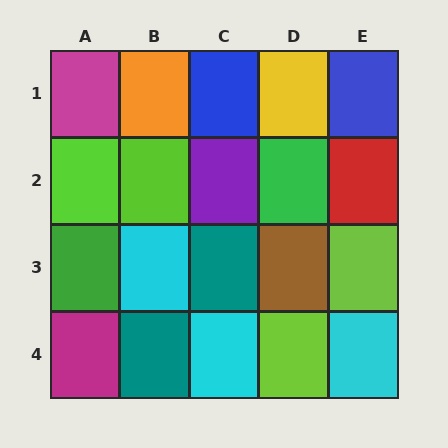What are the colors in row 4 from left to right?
Magenta, teal, cyan, lime, cyan.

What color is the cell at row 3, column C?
Teal.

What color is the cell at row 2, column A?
Lime.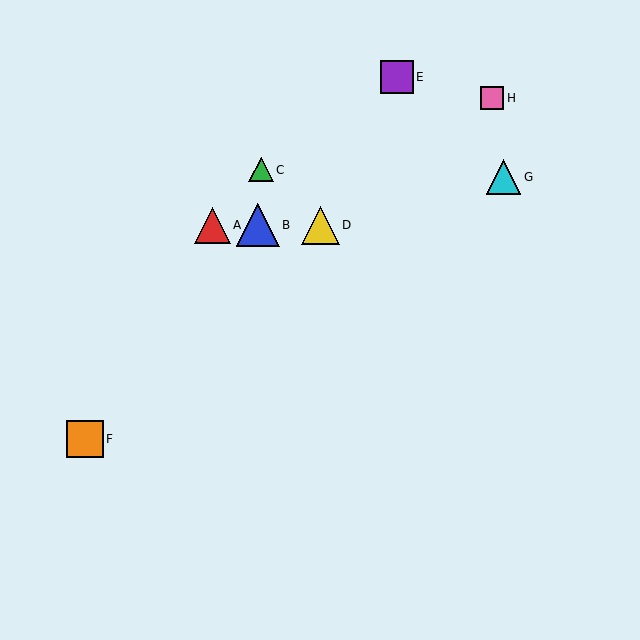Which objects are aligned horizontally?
Objects A, B, D are aligned horizontally.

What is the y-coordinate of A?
Object A is at y≈225.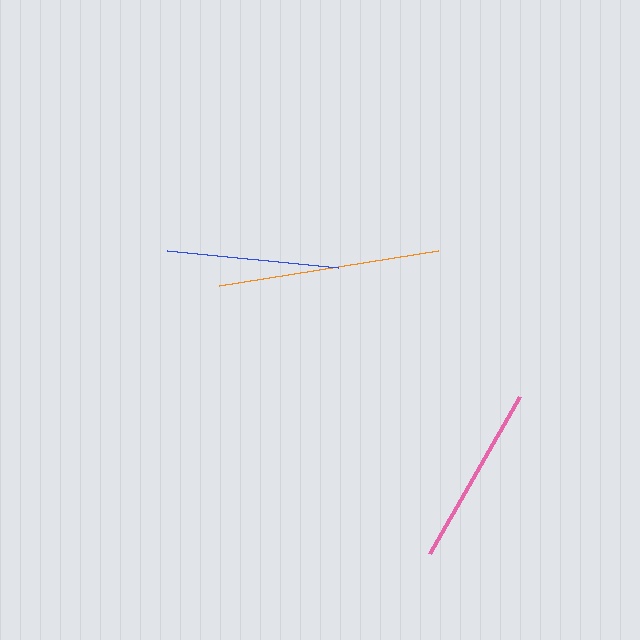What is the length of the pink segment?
The pink segment is approximately 181 pixels long.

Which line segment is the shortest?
The blue line is the shortest at approximately 172 pixels.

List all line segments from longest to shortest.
From longest to shortest: orange, pink, blue.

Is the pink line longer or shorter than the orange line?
The orange line is longer than the pink line.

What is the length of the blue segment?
The blue segment is approximately 172 pixels long.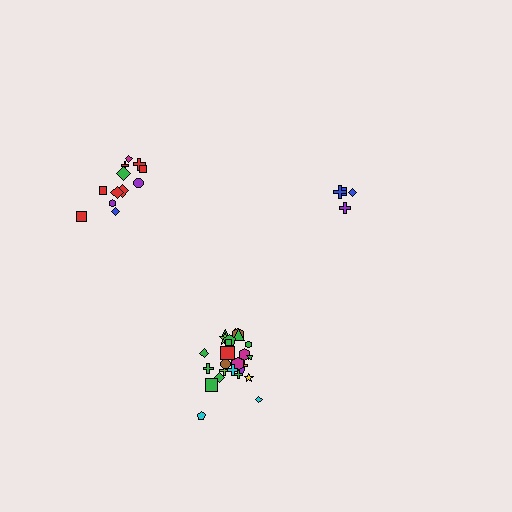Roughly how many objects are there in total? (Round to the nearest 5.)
Roughly 40 objects in total.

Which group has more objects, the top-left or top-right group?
The top-left group.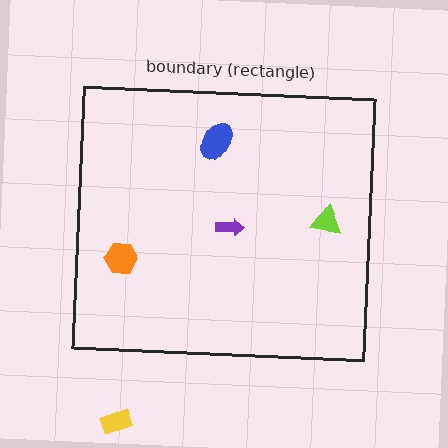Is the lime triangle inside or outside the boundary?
Inside.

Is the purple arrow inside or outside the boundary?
Inside.